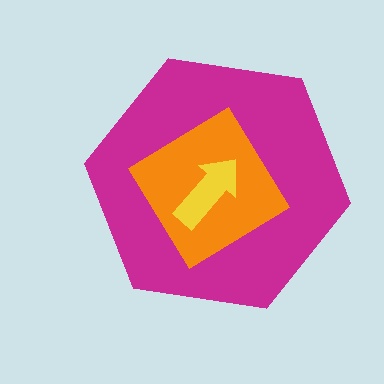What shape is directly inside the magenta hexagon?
The orange diamond.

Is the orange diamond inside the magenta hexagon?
Yes.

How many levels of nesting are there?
3.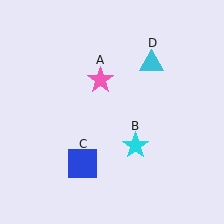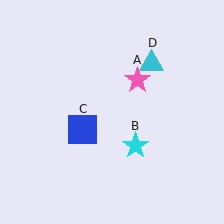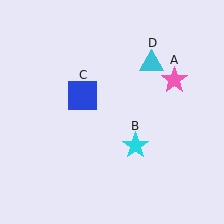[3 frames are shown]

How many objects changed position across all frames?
2 objects changed position: pink star (object A), blue square (object C).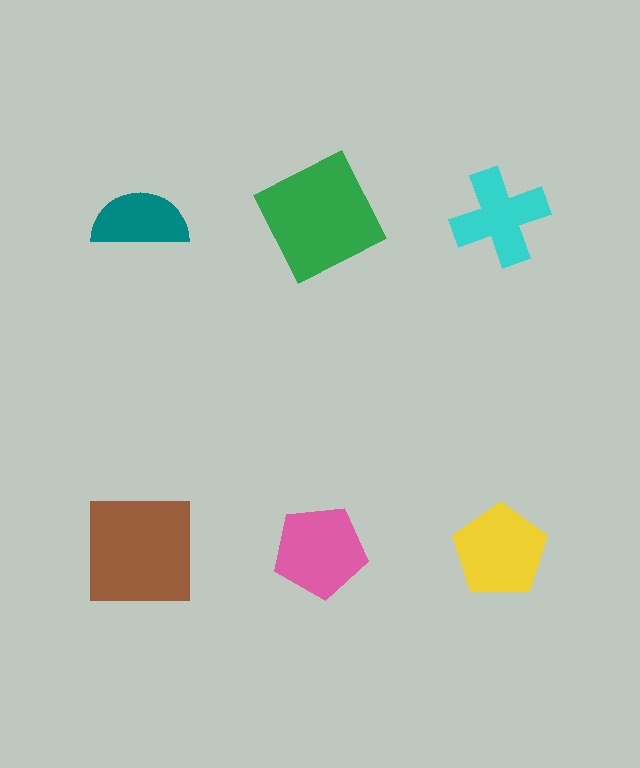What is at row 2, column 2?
A pink pentagon.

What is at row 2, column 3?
A yellow pentagon.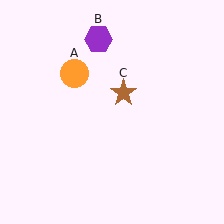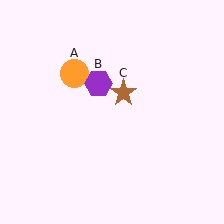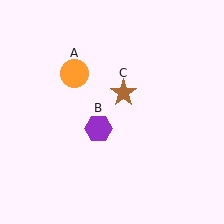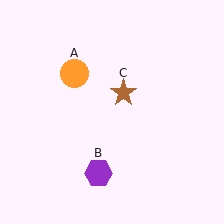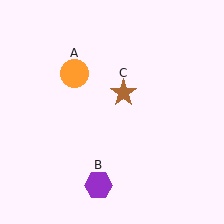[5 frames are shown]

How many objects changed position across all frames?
1 object changed position: purple hexagon (object B).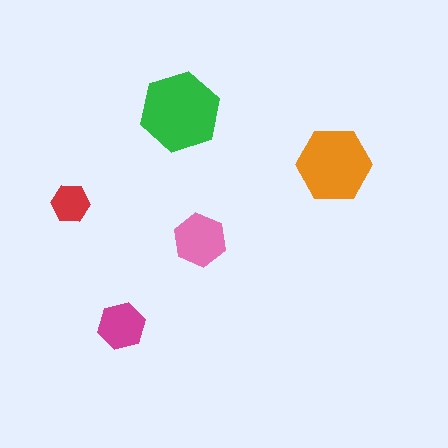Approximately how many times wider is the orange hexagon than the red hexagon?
About 2 times wider.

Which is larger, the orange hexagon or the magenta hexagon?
The orange one.